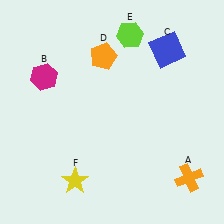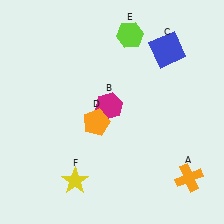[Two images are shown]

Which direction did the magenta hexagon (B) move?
The magenta hexagon (B) moved right.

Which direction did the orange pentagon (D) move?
The orange pentagon (D) moved down.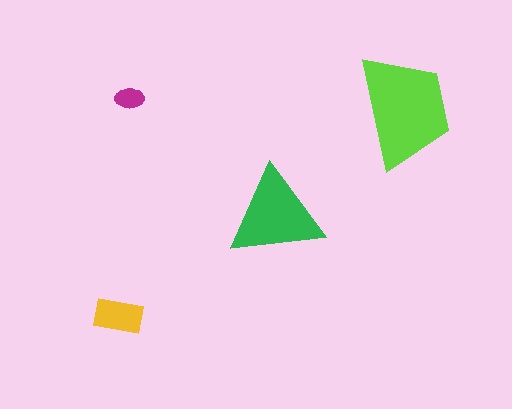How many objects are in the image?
There are 4 objects in the image.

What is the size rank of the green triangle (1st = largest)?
2nd.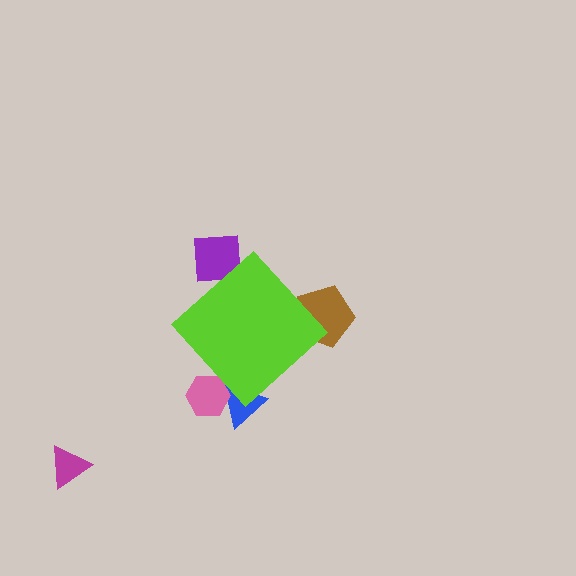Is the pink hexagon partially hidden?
Yes, the pink hexagon is partially hidden behind the lime diamond.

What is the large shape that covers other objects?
A lime diamond.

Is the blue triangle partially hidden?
Yes, the blue triangle is partially hidden behind the lime diamond.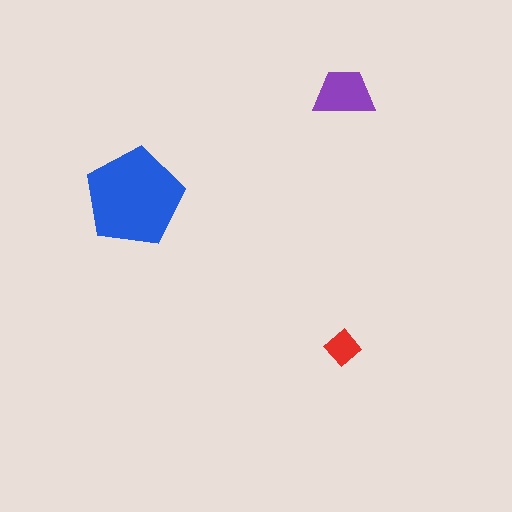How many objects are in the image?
There are 3 objects in the image.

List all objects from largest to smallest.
The blue pentagon, the purple trapezoid, the red diamond.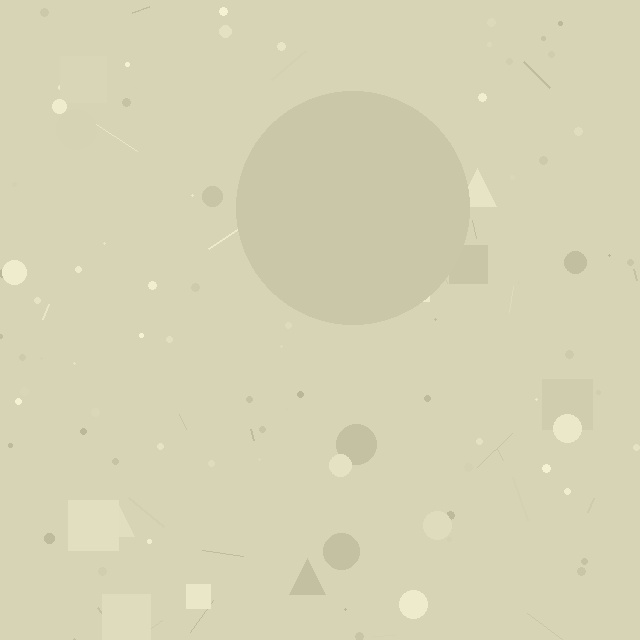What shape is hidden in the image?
A circle is hidden in the image.